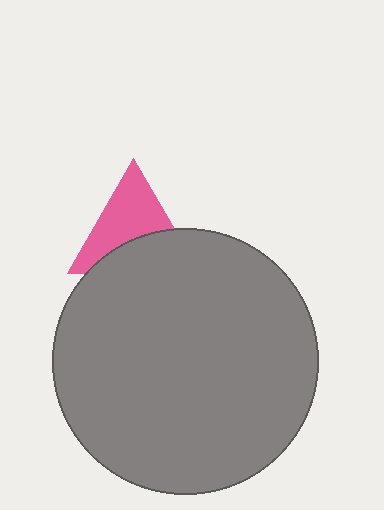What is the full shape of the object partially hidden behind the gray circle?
The partially hidden object is a pink triangle.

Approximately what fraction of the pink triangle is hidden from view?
Roughly 42% of the pink triangle is hidden behind the gray circle.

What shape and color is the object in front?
The object in front is a gray circle.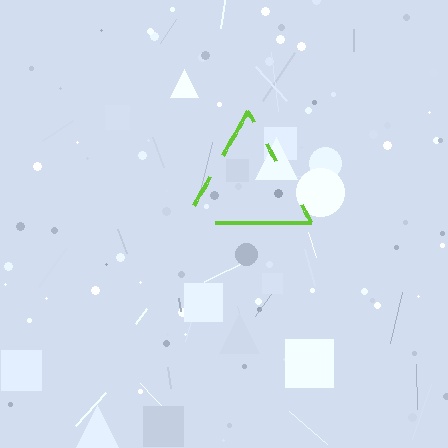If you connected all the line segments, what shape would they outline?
They would outline a triangle.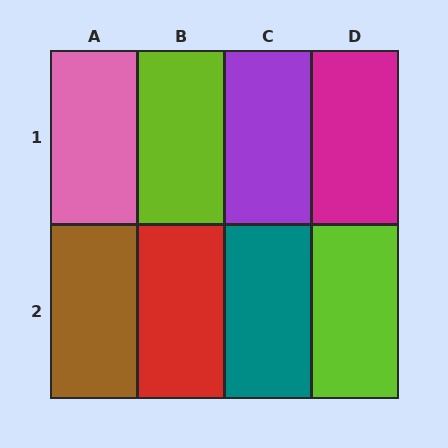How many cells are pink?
1 cell is pink.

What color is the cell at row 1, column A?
Pink.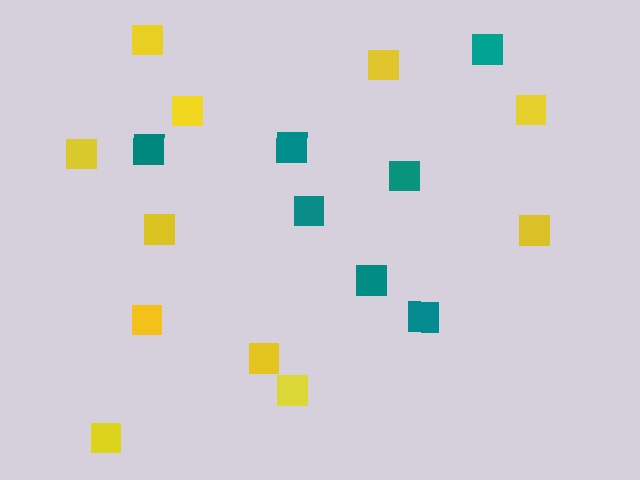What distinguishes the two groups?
There are 2 groups: one group of yellow squares (11) and one group of teal squares (7).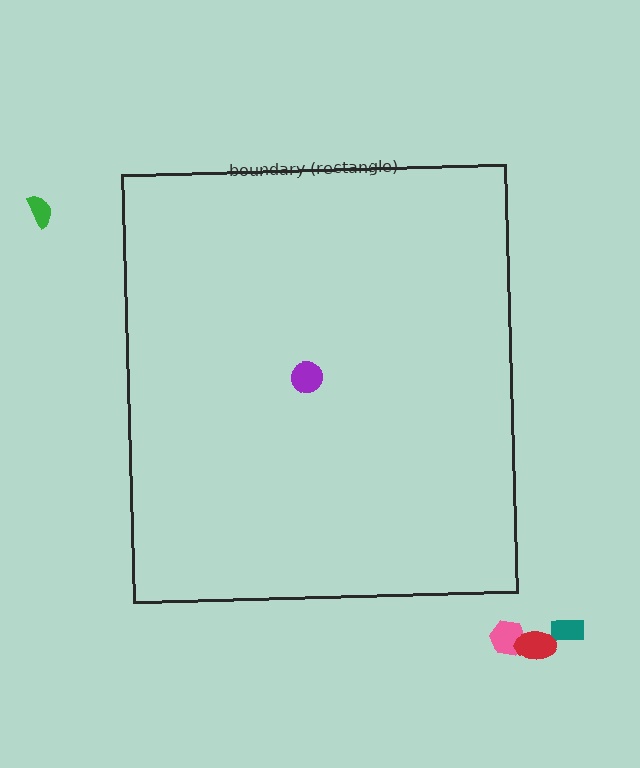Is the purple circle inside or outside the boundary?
Inside.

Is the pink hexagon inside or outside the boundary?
Outside.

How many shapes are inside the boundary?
1 inside, 4 outside.